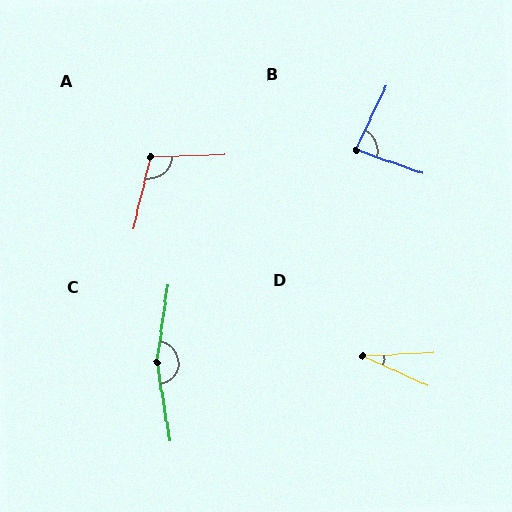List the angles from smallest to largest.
D (28°), B (84°), A (106°), C (162°).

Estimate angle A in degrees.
Approximately 106 degrees.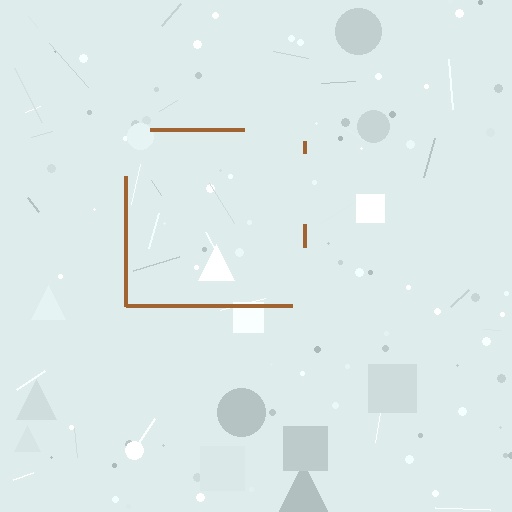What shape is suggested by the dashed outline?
The dashed outline suggests a square.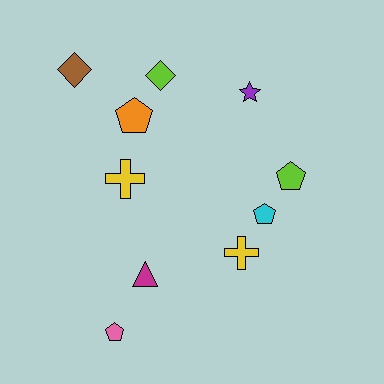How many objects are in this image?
There are 10 objects.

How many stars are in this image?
There is 1 star.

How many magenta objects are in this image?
There is 1 magenta object.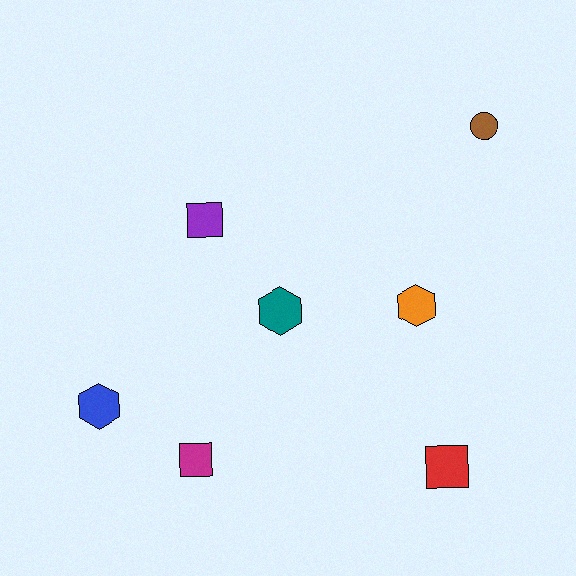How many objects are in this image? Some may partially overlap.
There are 7 objects.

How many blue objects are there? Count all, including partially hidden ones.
There is 1 blue object.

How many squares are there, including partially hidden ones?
There are 3 squares.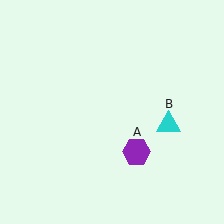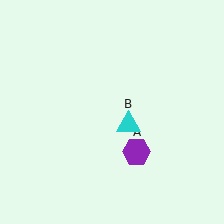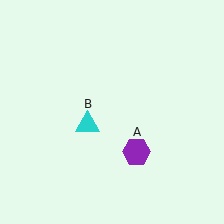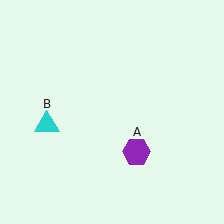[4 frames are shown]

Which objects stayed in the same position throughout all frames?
Purple hexagon (object A) remained stationary.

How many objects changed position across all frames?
1 object changed position: cyan triangle (object B).